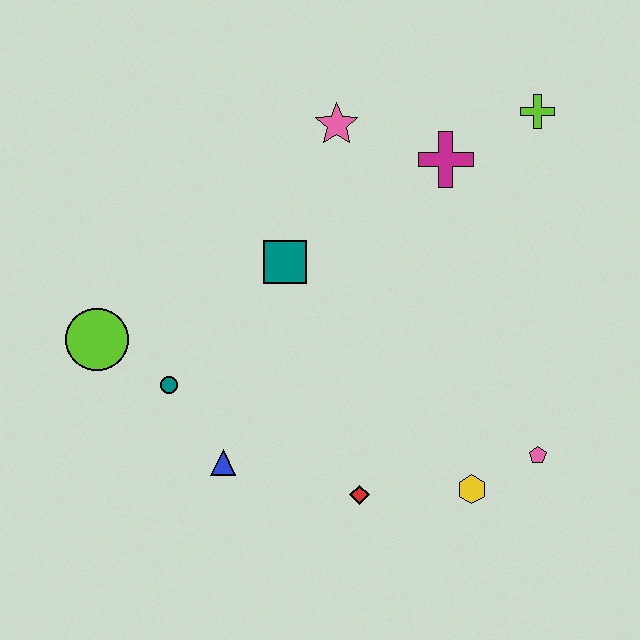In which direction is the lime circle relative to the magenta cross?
The lime circle is to the left of the magenta cross.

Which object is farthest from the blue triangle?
The lime cross is farthest from the blue triangle.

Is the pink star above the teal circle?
Yes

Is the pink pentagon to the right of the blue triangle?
Yes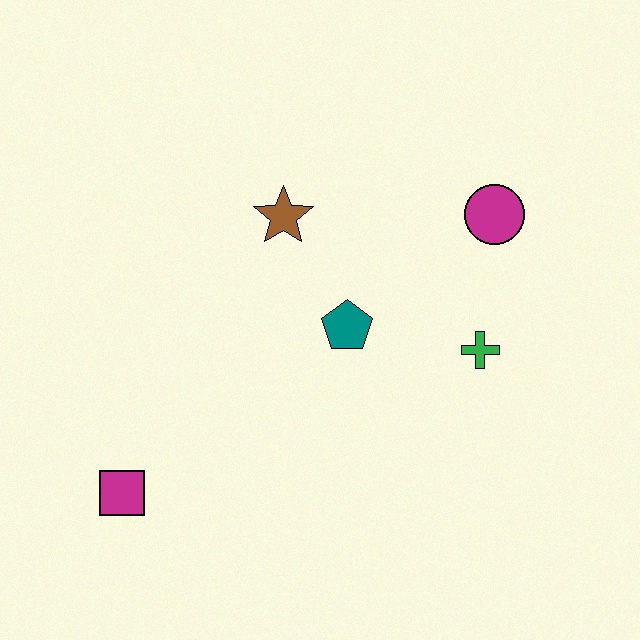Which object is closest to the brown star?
The teal pentagon is closest to the brown star.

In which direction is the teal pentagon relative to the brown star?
The teal pentagon is below the brown star.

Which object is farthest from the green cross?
The magenta square is farthest from the green cross.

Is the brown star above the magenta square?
Yes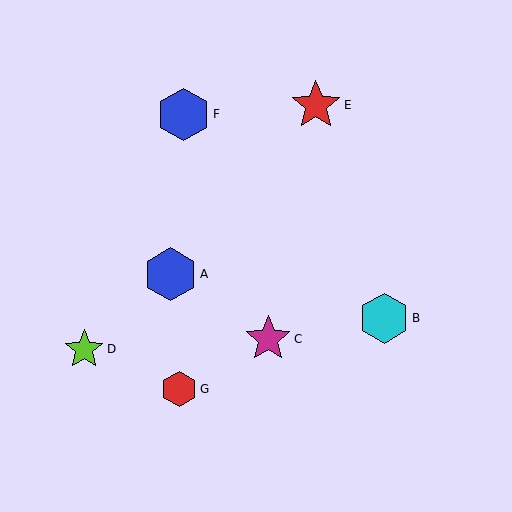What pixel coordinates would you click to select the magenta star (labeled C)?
Click at (268, 339) to select the magenta star C.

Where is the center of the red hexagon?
The center of the red hexagon is at (179, 389).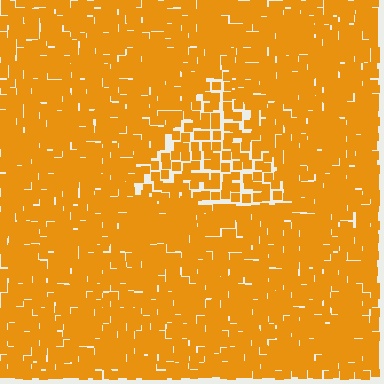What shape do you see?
I see a triangle.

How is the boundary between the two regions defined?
The boundary is defined by a change in element density (approximately 1.6x ratio). All elements are the same color, size, and shape.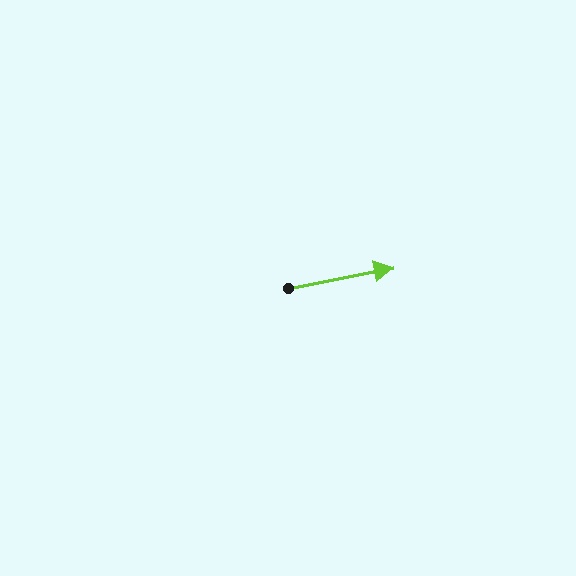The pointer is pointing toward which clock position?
Roughly 3 o'clock.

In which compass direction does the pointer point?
East.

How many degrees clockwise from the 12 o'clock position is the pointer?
Approximately 79 degrees.